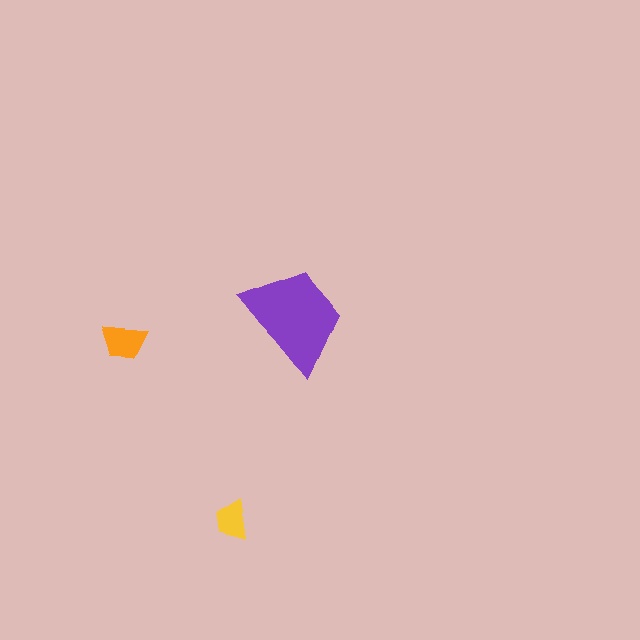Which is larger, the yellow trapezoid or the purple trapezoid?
The purple one.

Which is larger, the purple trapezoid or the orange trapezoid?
The purple one.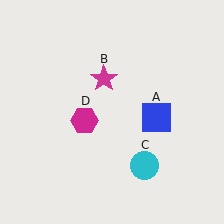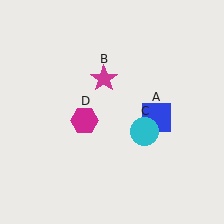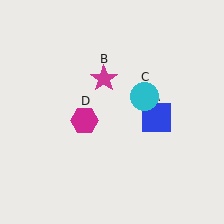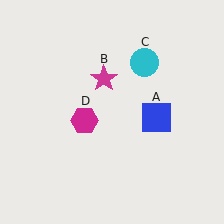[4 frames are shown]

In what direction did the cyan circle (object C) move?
The cyan circle (object C) moved up.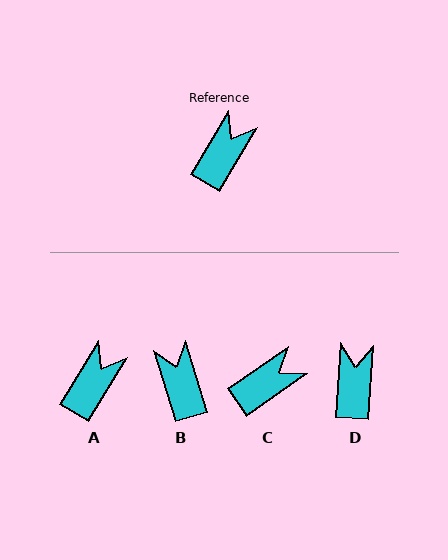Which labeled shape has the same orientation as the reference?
A.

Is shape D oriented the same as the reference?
No, it is off by about 27 degrees.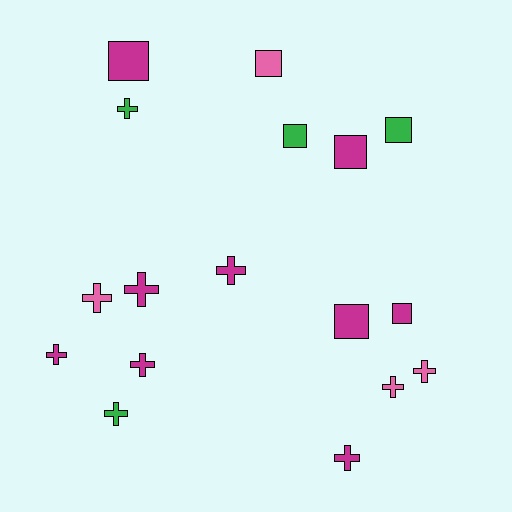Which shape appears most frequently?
Cross, with 10 objects.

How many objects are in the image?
There are 17 objects.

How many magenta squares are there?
There are 4 magenta squares.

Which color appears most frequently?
Magenta, with 9 objects.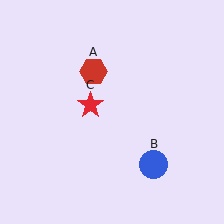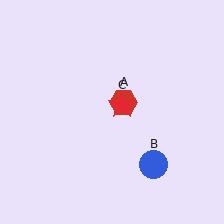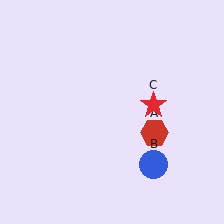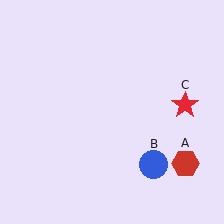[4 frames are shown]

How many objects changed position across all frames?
2 objects changed position: red hexagon (object A), red star (object C).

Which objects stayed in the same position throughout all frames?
Blue circle (object B) remained stationary.